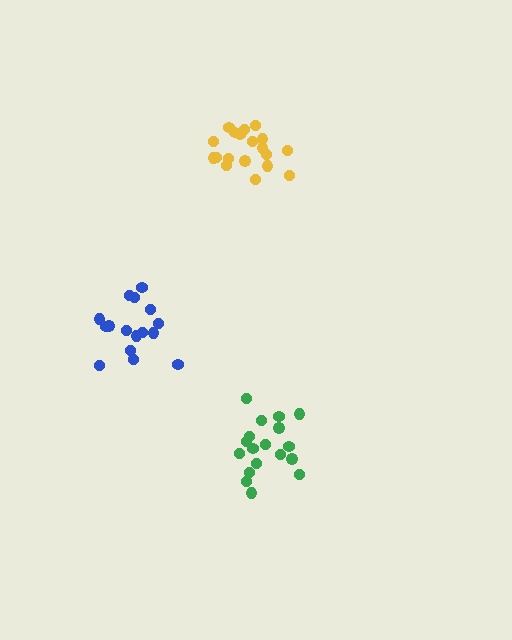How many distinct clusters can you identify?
There are 3 distinct clusters.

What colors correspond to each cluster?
The clusters are colored: green, yellow, blue.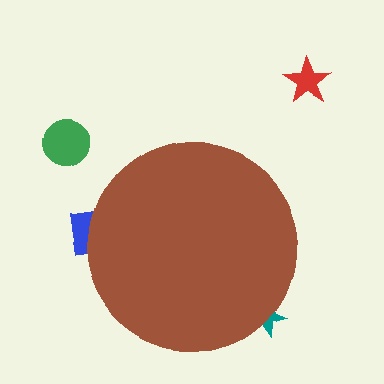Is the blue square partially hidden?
Yes, the blue square is partially hidden behind the brown circle.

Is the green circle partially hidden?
No, the green circle is fully visible.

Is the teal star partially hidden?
Yes, the teal star is partially hidden behind the brown circle.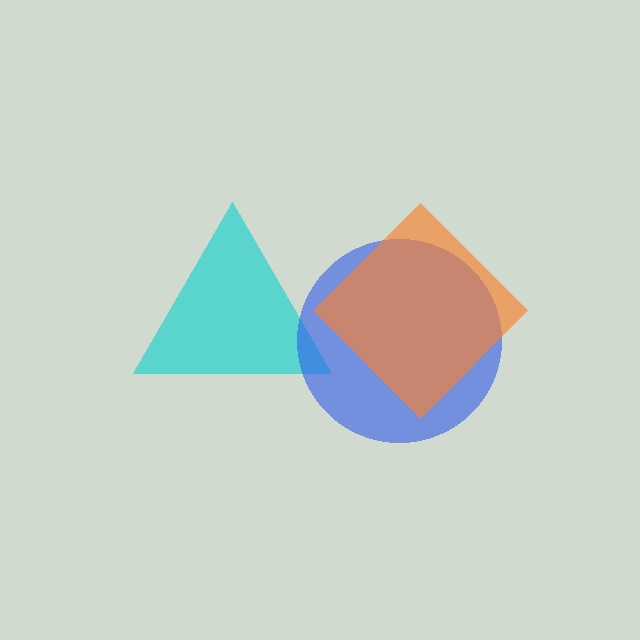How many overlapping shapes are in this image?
There are 3 overlapping shapes in the image.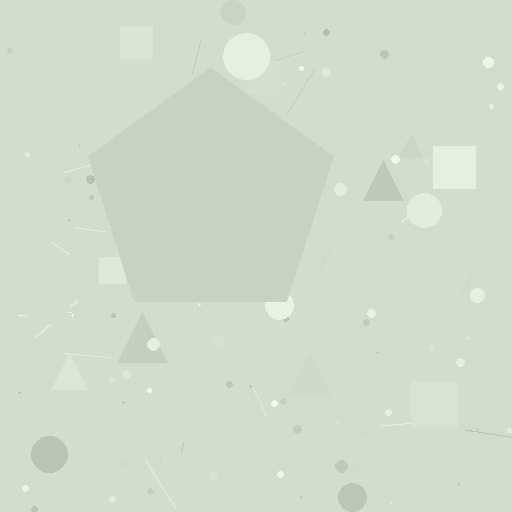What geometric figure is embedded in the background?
A pentagon is embedded in the background.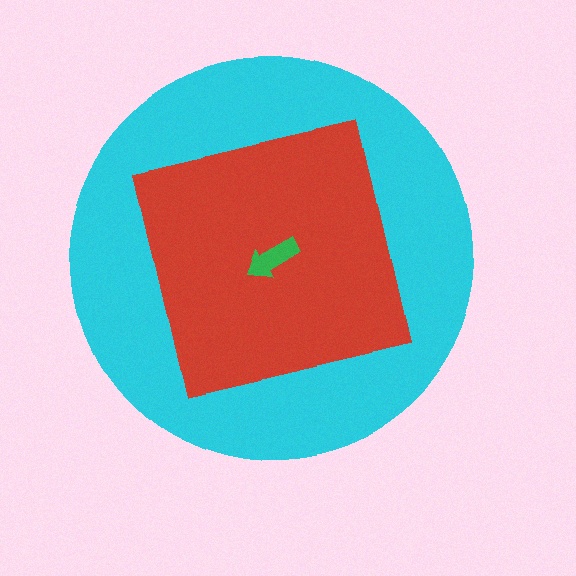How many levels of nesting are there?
3.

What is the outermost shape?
The cyan circle.